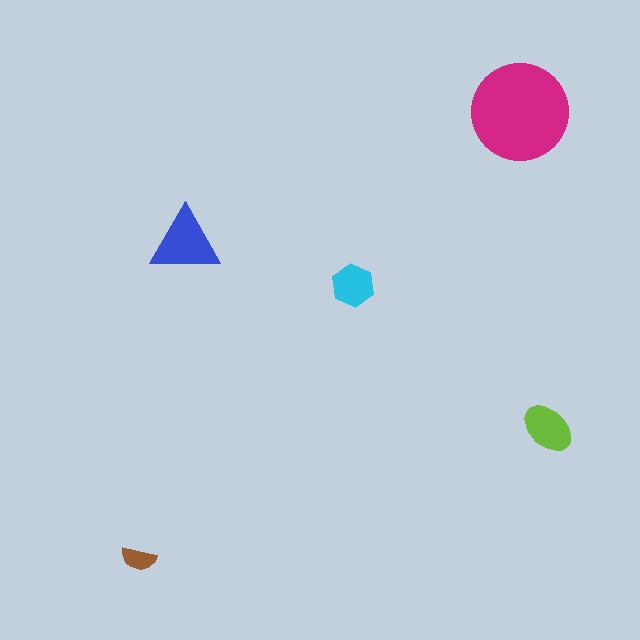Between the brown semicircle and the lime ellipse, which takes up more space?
The lime ellipse.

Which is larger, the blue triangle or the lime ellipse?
The blue triangle.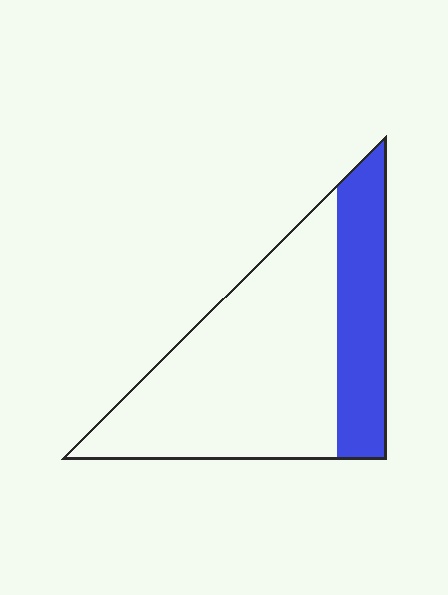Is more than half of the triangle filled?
No.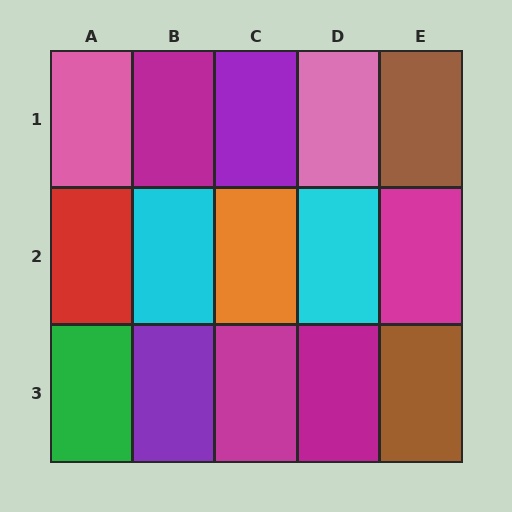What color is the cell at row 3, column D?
Magenta.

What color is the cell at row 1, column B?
Magenta.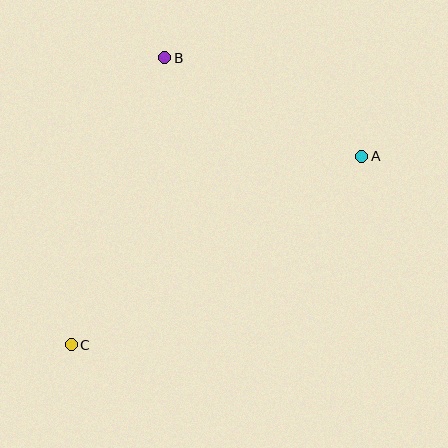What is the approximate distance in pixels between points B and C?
The distance between B and C is approximately 302 pixels.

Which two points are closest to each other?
Points A and B are closest to each other.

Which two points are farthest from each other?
Points A and C are farthest from each other.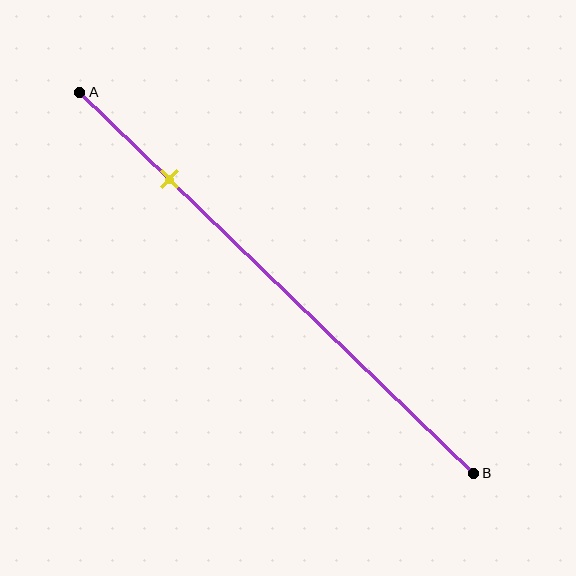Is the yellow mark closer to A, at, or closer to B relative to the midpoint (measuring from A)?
The yellow mark is closer to point A than the midpoint of segment AB.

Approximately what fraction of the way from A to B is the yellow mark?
The yellow mark is approximately 25% of the way from A to B.